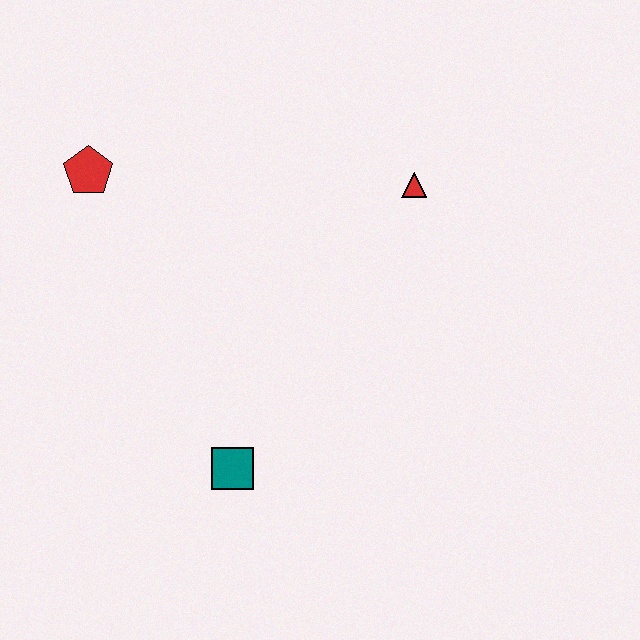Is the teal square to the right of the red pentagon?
Yes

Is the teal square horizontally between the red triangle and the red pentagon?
Yes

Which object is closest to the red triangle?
The red pentagon is closest to the red triangle.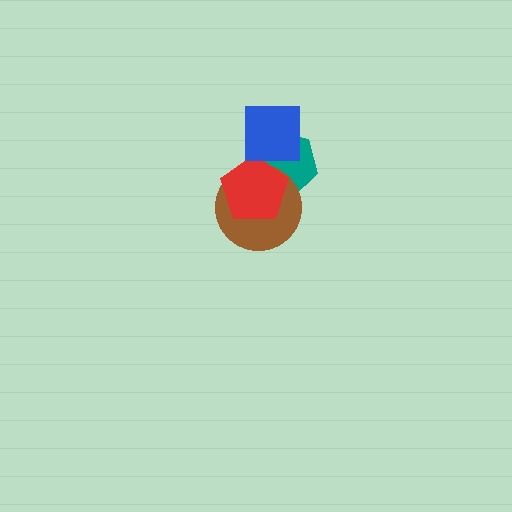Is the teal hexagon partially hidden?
Yes, it is partially covered by another shape.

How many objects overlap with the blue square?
1 object overlaps with the blue square.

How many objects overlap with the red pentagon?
2 objects overlap with the red pentagon.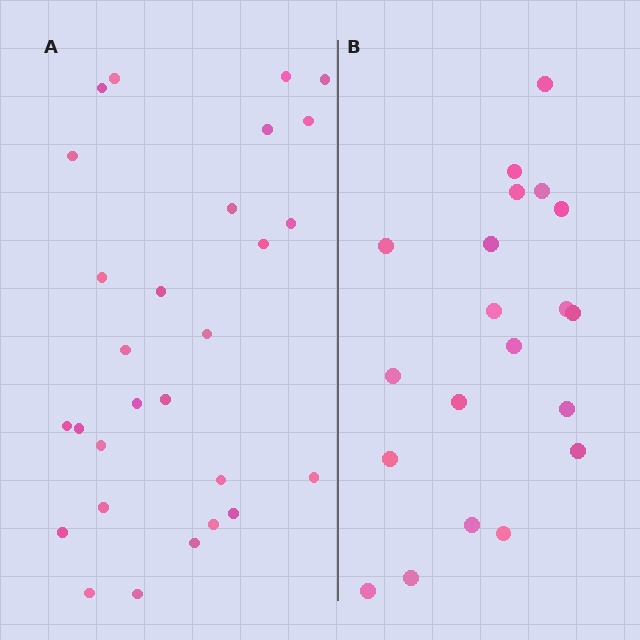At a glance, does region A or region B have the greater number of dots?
Region A (the left region) has more dots.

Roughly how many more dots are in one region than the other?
Region A has roughly 8 or so more dots than region B.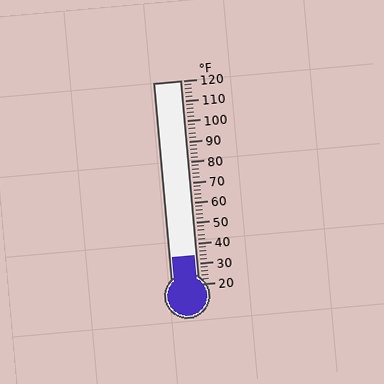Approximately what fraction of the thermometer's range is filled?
The thermometer is filled to approximately 15% of its range.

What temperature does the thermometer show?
The thermometer shows approximately 34°F.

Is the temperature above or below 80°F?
The temperature is below 80°F.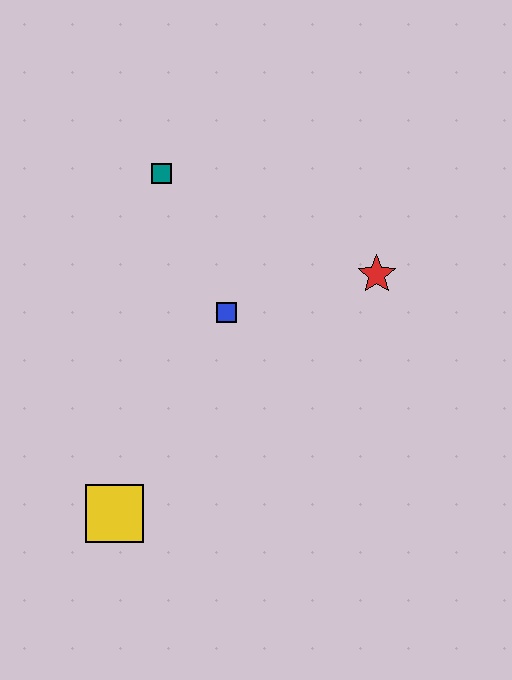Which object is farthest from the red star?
The yellow square is farthest from the red star.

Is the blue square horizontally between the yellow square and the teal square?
No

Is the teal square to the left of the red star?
Yes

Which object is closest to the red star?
The blue square is closest to the red star.